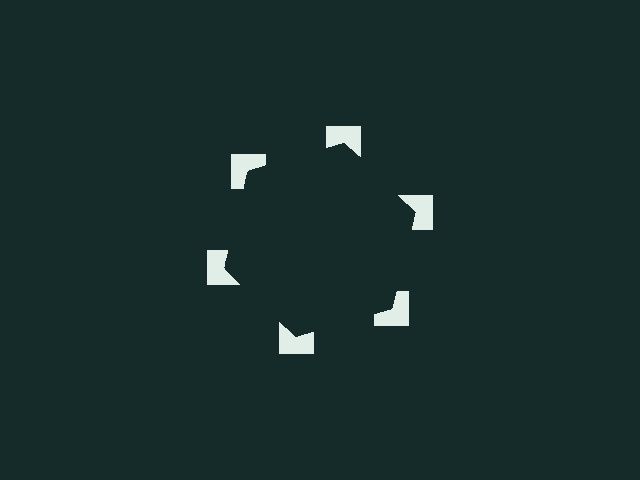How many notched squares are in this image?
There are 6 — one at each vertex of the illusory hexagon.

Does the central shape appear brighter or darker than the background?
It typically appears slightly darker than the background, even though no actual brightness change is drawn.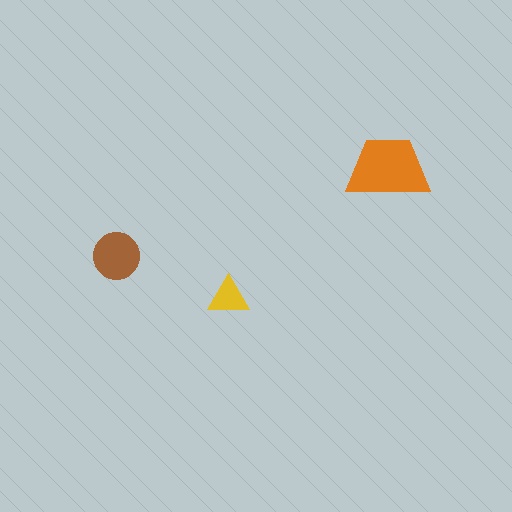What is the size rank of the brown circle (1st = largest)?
2nd.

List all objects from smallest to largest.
The yellow triangle, the brown circle, the orange trapezoid.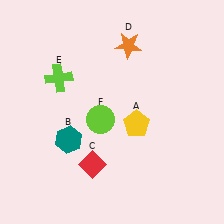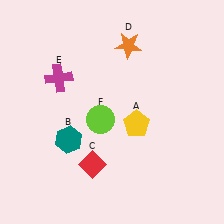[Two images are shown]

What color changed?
The cross (E) changed from lime in Image 1 to magenta in Image 2.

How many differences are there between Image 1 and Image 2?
There is 1 difference between the two images.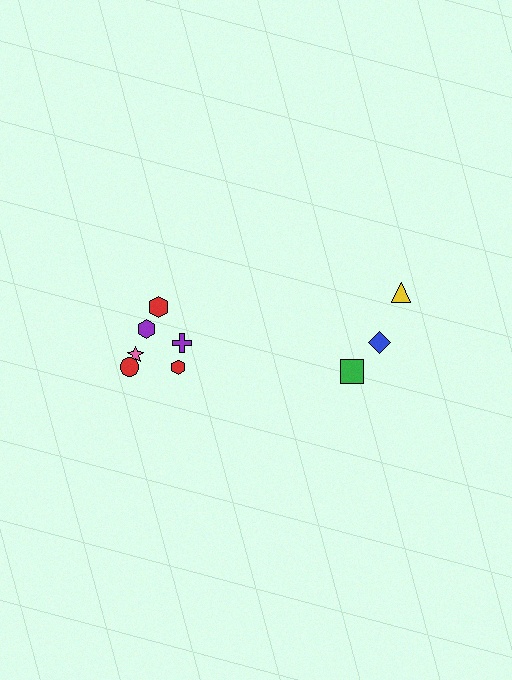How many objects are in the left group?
There are 6 objects.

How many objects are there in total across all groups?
There are 9 objects.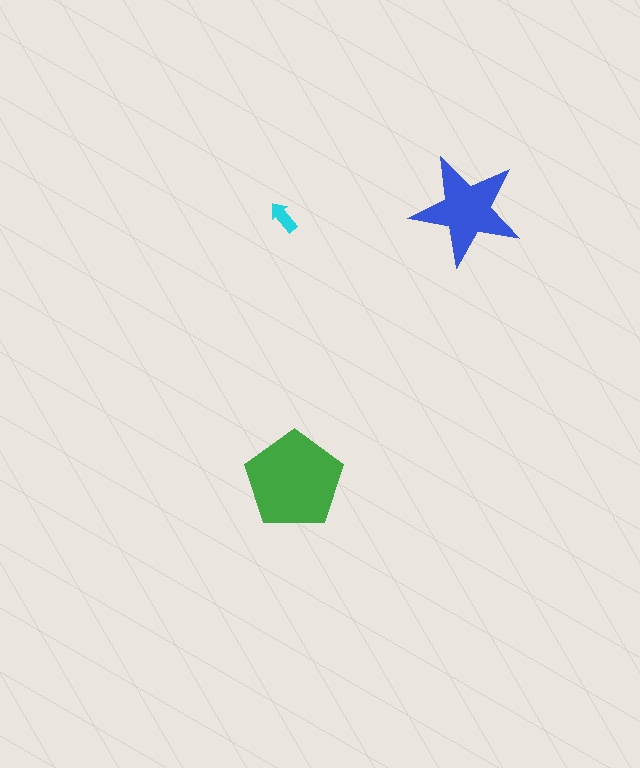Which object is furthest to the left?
The cyan arrow is leftmost.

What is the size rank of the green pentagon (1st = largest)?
1st.